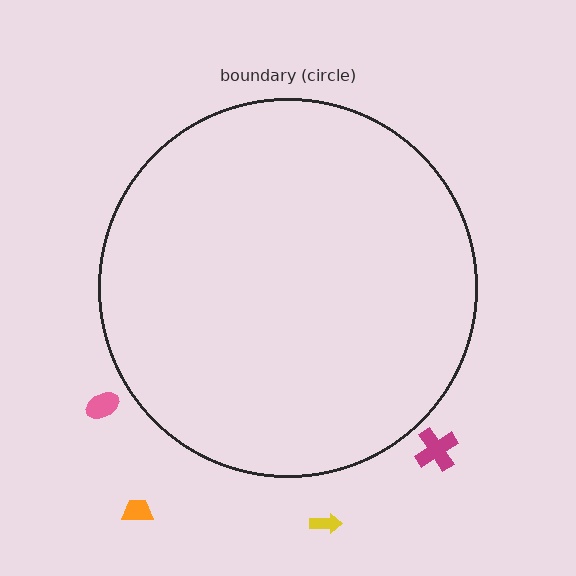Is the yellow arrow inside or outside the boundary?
Outside.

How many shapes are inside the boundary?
0 inside, 4 outside.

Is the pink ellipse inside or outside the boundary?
Outside.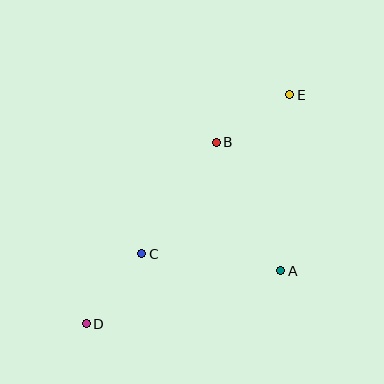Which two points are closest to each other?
Points B and E are closest to each other.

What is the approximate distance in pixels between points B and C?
The distance between B and C is approximately 134 pixels.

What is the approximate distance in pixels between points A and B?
The distance between A and B is approximately 143 pixels.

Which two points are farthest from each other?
Points D and E are farthest from each other.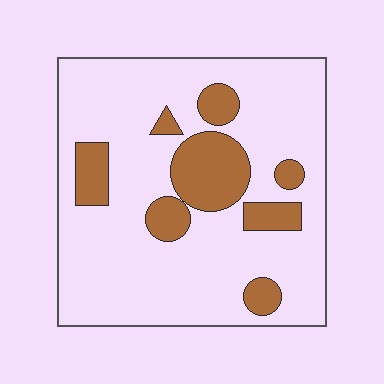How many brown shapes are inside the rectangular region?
8.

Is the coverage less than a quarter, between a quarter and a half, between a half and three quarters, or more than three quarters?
Less than a quarter.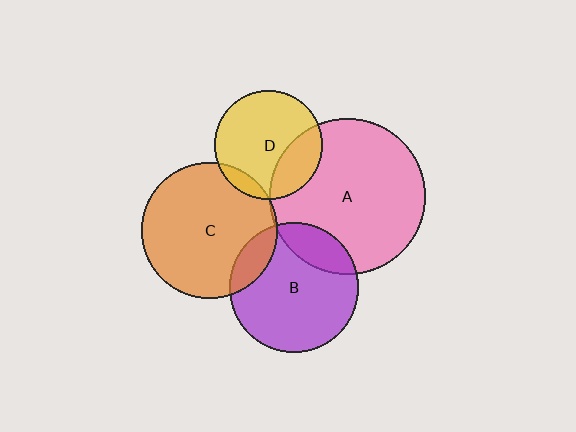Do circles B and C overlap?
Yes.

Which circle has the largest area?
Circle A (pink).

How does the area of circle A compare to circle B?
Approximately 1.5 times.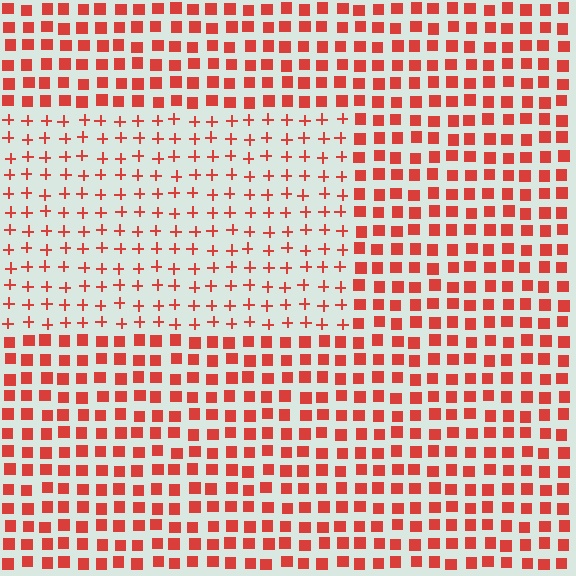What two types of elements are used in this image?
The image uses plus signs inside the rectangle region and squares outside it.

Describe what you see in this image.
The image is filled with small red elements arranged in a uniform grid. A rectangle-shaped region contains plus signs, while the surrounding area contains squares. The boundary is defined purely by the change in element shape.